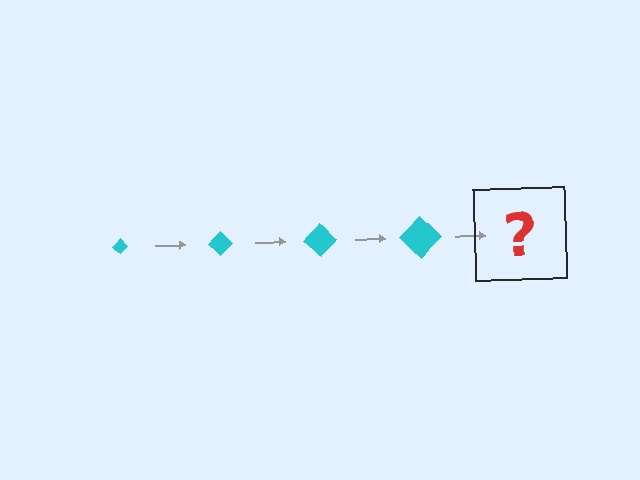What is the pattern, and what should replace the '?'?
The pattern is that the diamond gets progressively larger each step. The '?' should be a cyan diamond, larger than the previous one.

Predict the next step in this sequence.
The next step is a cyan diamond, larger than the previous one.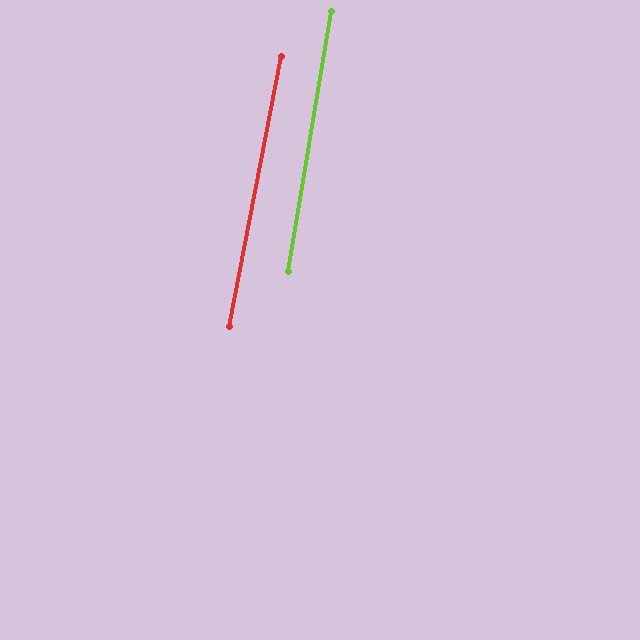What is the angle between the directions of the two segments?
Approximately 2 degrees.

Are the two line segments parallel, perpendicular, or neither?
Parallel — their directions differ by only 1.6°.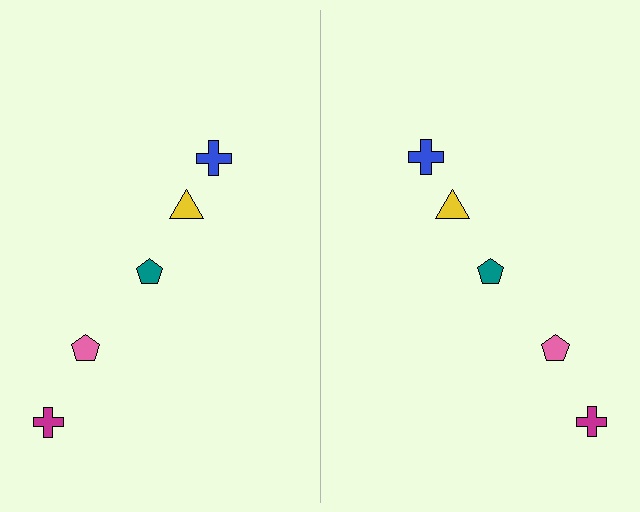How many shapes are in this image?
There are 10 shapes in this image.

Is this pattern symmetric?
Yes, this pattern has bilateral (reflection) symmetry.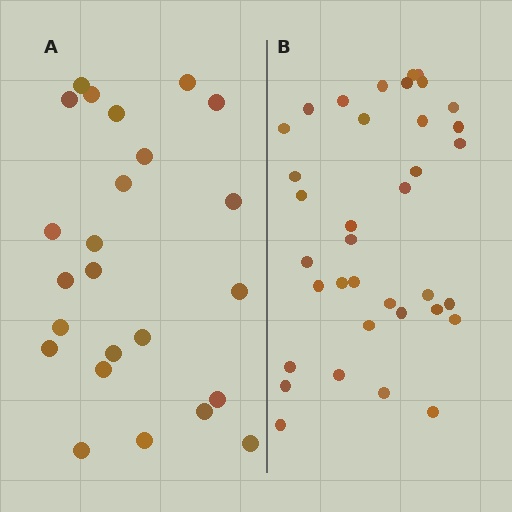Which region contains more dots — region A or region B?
Region B (the right region) has more dots.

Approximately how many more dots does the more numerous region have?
Region B has roughly 12 or so more dots than region A.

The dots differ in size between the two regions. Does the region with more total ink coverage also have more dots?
No. Region A has more total ink coverage because its dots are larger, but region B actually contains more individual dots. Total area can be misleading — the number of items is what matters here.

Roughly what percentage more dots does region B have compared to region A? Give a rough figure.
About 50% more.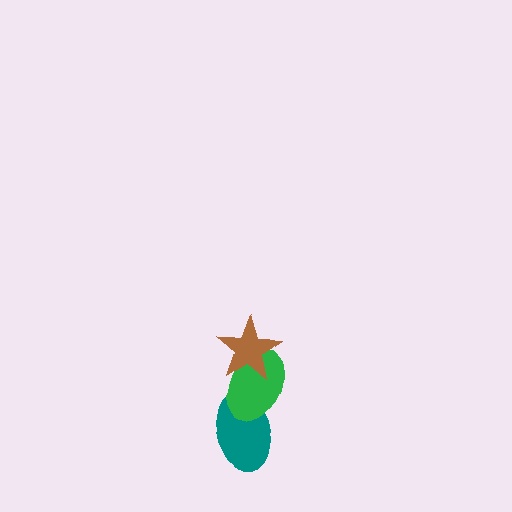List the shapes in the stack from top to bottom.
From top to bottom: the brown star, the green ellipse, the teal ellipse.